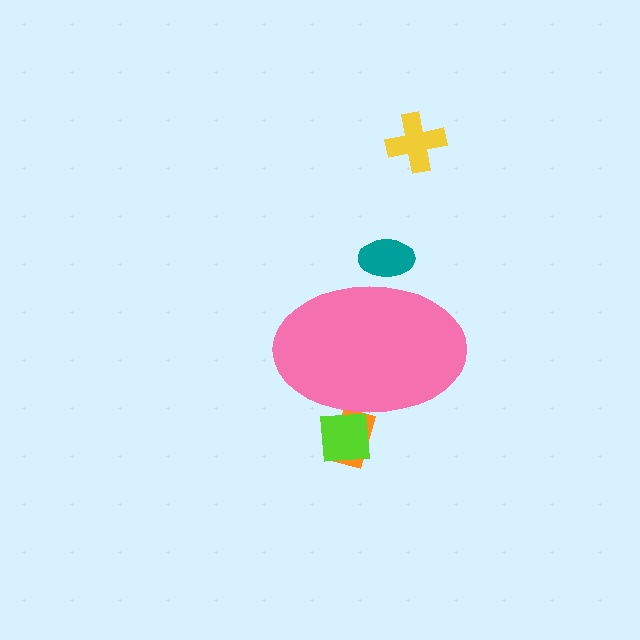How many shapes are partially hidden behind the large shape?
3 shapes are partially hidden.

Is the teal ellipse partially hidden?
Yes, the teal ellipse is partially hidden behind the pink ellipse.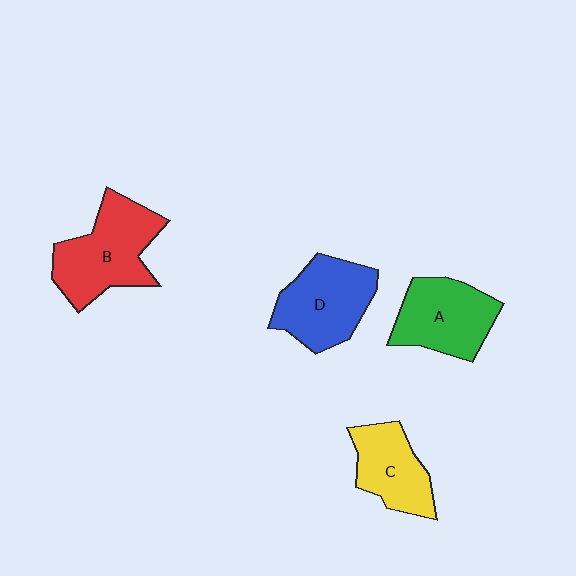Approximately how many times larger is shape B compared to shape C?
Approximately 1.4 times.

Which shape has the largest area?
Shape B (red).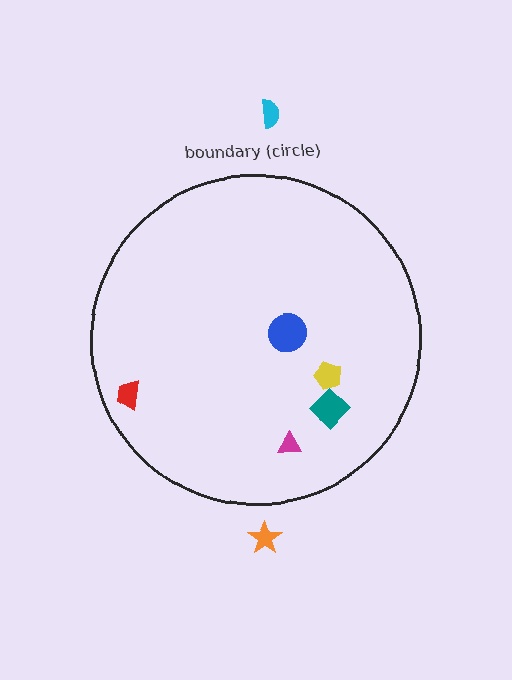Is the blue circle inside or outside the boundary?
Inside.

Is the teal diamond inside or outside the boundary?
Inside.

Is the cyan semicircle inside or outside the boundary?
Outside.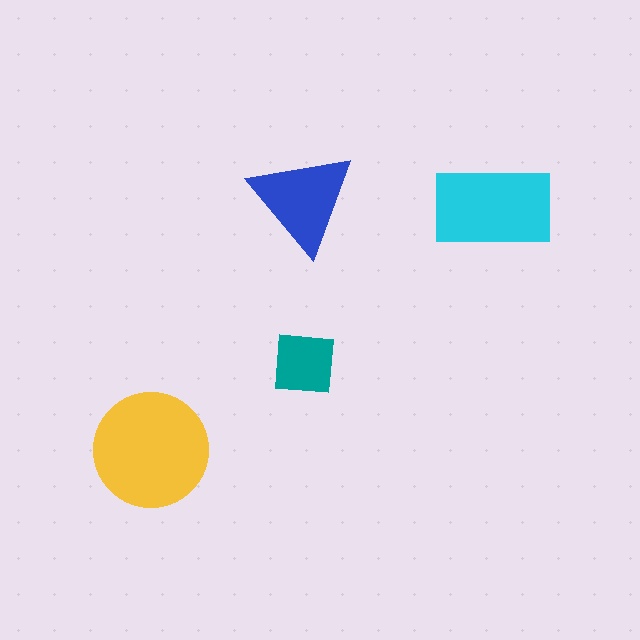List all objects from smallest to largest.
The teal square, the blue triangle, the cyan rectangle, the yellow circle.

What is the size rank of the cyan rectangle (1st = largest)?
2nd.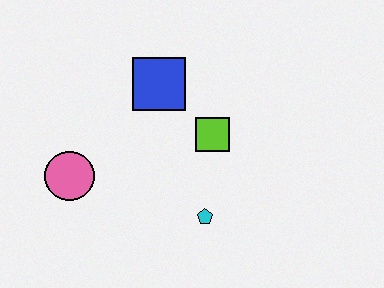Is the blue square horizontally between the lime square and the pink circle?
Yes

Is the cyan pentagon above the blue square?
No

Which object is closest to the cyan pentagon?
The lime square is closest to the cyan pentagon.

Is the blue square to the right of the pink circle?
Yes